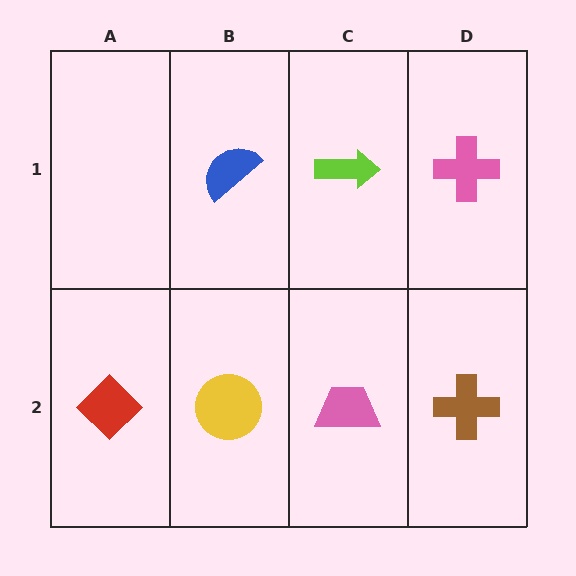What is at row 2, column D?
A brown cross.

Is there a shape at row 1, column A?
No, that cell is empty.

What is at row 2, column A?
A red diamond.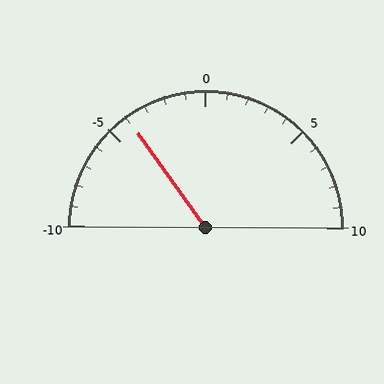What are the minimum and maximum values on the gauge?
The gauge ranges from -10 to 10.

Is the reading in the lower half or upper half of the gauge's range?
The reading is in the lower half of the range (-10 to 10).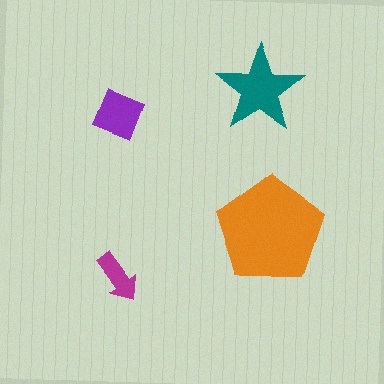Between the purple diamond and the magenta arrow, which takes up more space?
The purple diamond.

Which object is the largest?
The orange pentagon.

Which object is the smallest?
The magenta arrow.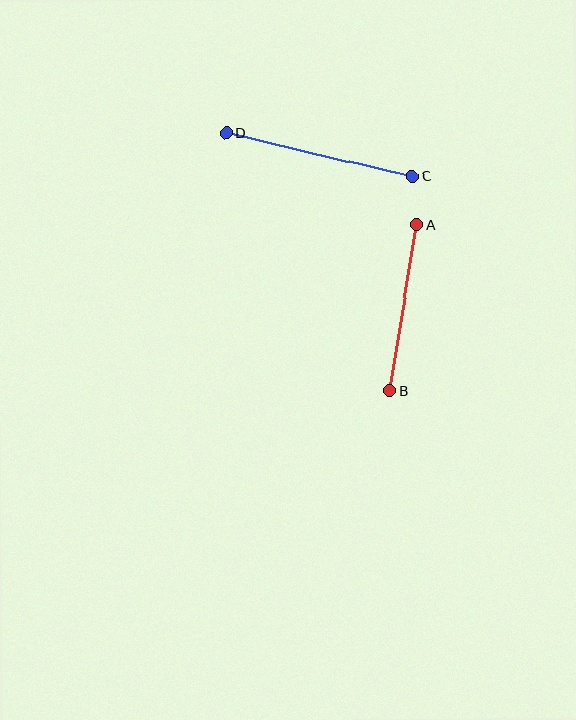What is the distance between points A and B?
The distance is approximately 169 pixels.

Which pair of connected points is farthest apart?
Points C and D are farthest apart.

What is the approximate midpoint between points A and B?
The midpoint is at approximately (403, 308) pixels.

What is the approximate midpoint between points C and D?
The midpoint is at approximately (319, 155) pixels.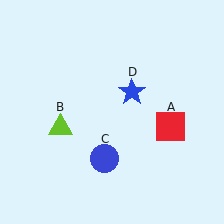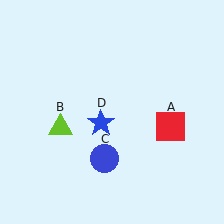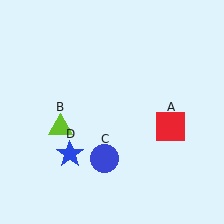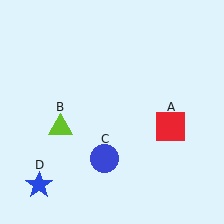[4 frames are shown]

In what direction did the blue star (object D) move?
The blue star (object D) moved down and to the left.